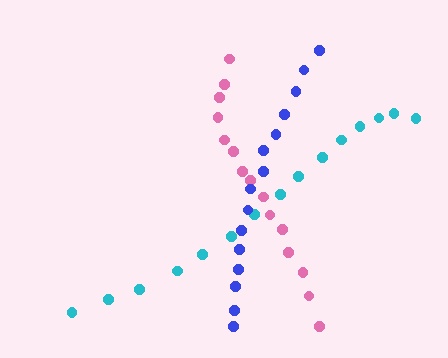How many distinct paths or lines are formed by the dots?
There are 3 distinct paths.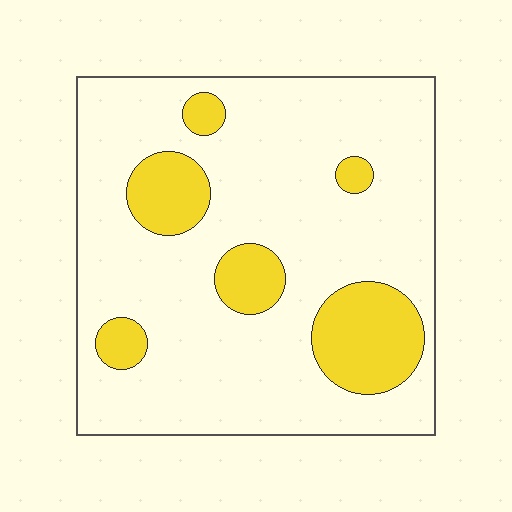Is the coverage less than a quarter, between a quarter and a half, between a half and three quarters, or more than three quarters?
Less than a quarter.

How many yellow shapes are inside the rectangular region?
6.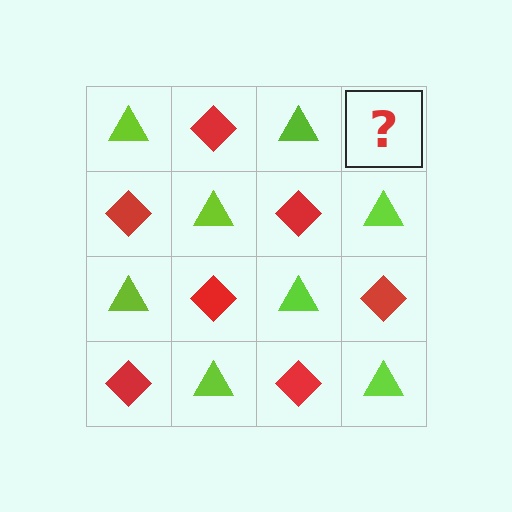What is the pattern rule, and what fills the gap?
The rule is that it alternates lime triangle and red diamond in a checkerboard pattern. The gap should be filled with a red diamond.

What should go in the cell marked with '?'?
The missing cell should contain a red diamond.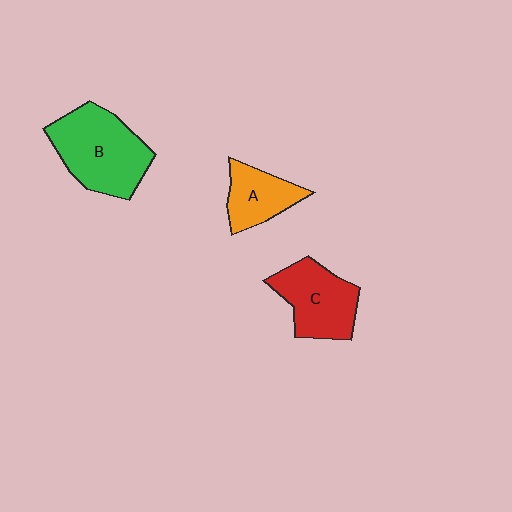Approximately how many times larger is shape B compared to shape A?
Approximately 1.8 times.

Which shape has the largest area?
Shape B (green).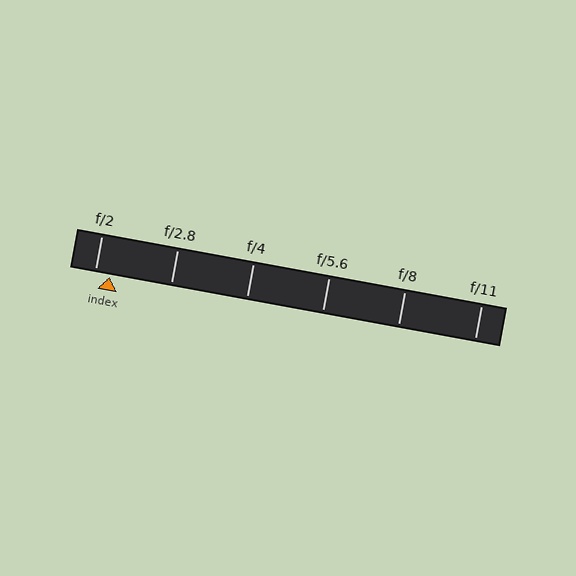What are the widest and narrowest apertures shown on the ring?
The widest aperture shown is f/2 and the narrowest is f/11.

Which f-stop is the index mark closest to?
The index mark is closest to f/2.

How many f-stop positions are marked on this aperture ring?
There are 6 f-stop positions marked.